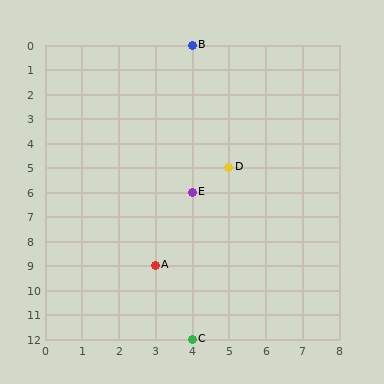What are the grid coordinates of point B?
Point B is at grid coordinates (4, 0).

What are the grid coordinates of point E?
Point E is at grid coordinates (4, 6).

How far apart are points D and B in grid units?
Points D and B are 1 column and 5 rows apart (about 5.1 grid units diagonally).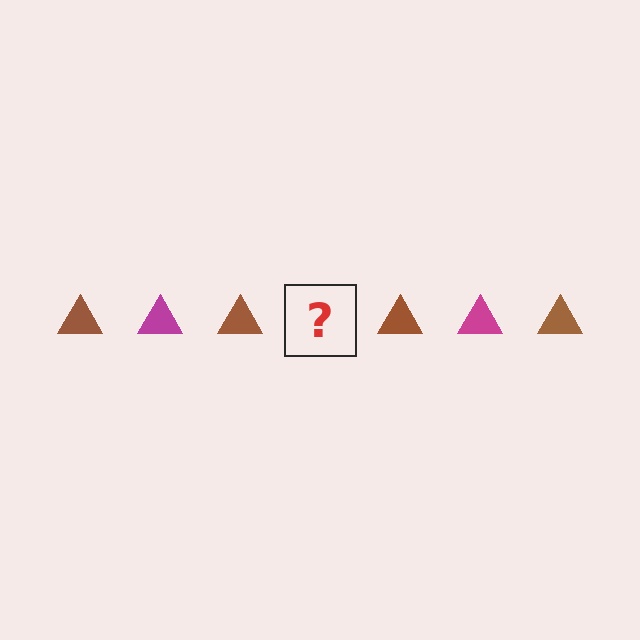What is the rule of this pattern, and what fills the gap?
The rule is that the pattern cycles through brown, magenta triangles. The gap should be filled with a magenta triangle.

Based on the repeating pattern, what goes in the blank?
The blank should be a magenta triangle.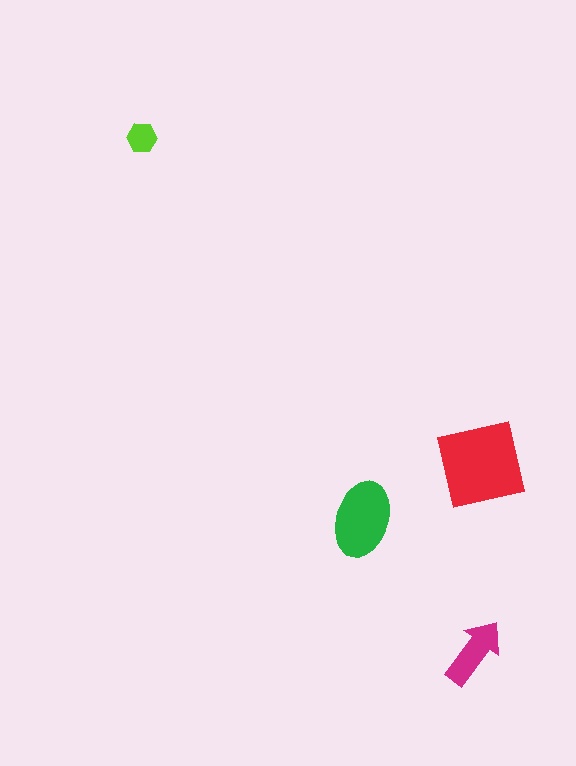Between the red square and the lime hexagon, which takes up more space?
The red square.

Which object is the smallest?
The lime hexagon.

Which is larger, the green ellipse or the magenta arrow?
The green ellipse.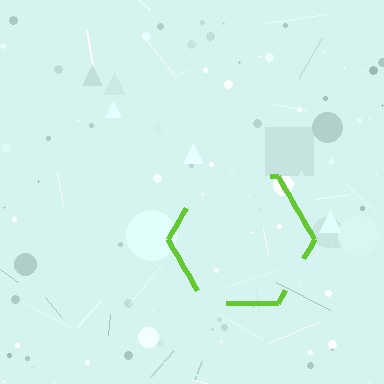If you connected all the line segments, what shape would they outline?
They would outline a hexagon.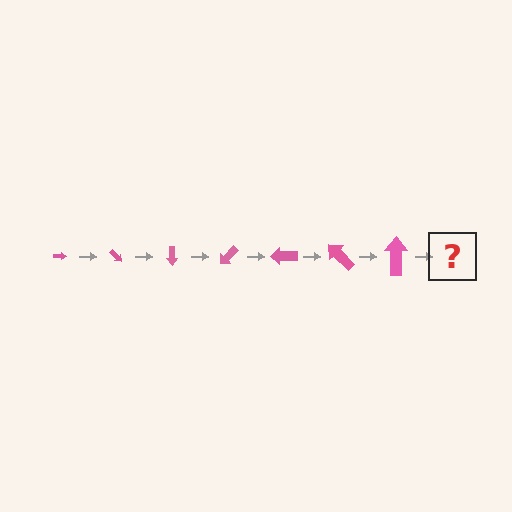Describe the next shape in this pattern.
It should be an arrow, larger than the previous one and rotated 315 degrees from the start.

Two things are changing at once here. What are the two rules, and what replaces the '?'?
The two rules are that the arrow grows larger each step and it rotates 45 degrees each step. The '?' should be an arrow, larger than the previous one and rotated 315 degrees from the start.